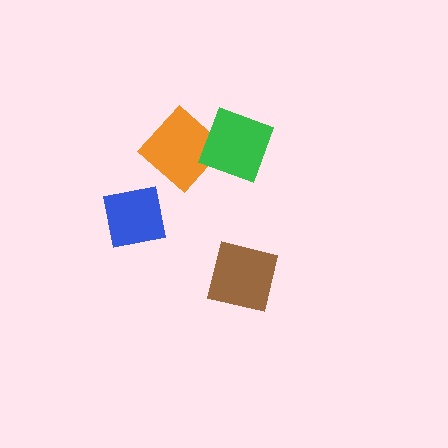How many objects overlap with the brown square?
0 objects overlap with the brown square.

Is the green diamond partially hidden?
No, no other shape covers it.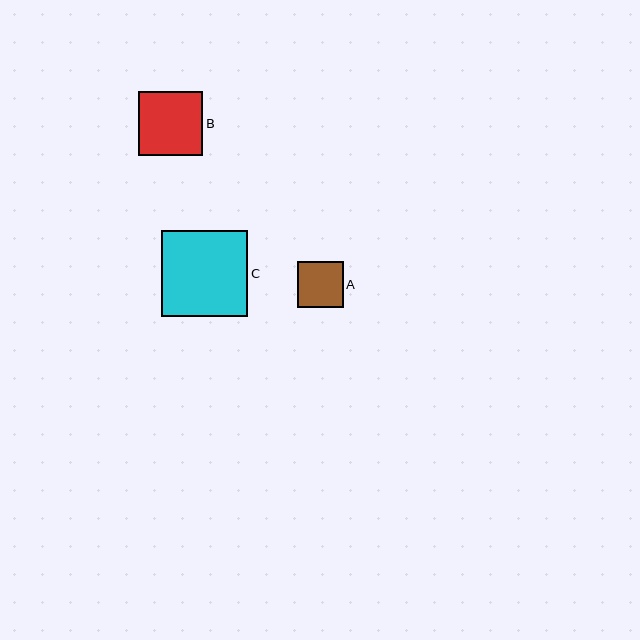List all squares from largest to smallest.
From largest to smallest: C, B, A.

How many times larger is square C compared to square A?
Square C is approximately 1.9 times the size of square A.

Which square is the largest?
Square C is the largest with a size of approximately 86 pixels.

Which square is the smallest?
Square A is the smallest with a size of approximately 45 pixels.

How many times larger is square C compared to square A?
Square C is approximately 1.9 times the size of square A.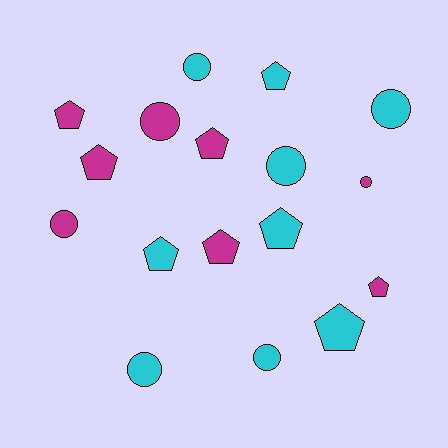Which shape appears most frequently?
Pentagon, with 9 objects.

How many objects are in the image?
There are 17 objects.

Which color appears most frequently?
Cyan, with 9 objects.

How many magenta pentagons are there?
There are 5 magenta pentagons.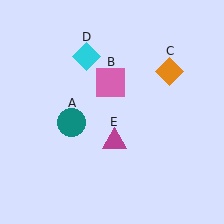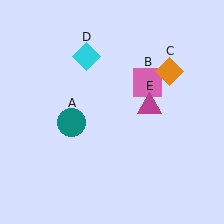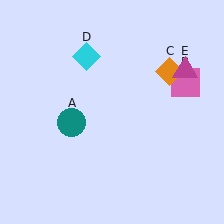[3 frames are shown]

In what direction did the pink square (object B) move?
The pink square (object B) moved right.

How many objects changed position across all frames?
2 objects changed position: pink square (object B), magenta triangle (object E).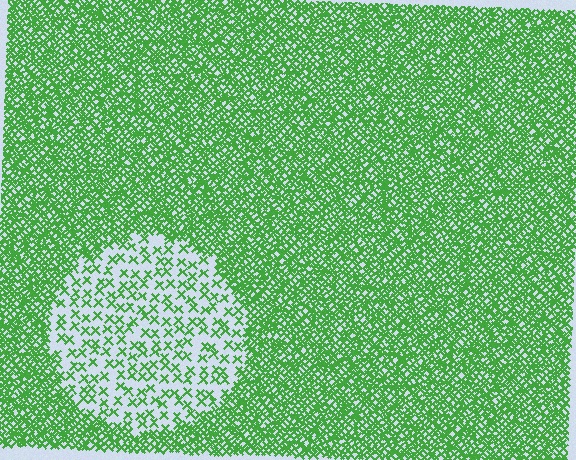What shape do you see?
I see a circle.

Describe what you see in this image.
The image contains small green elements arranged at two different densities. A circle-shaped region is visible where the elements are less densely packed than the surrounding area.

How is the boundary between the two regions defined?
The boundary is defined by a change in element density (approximately 3.2x ratio). All elements are the same color, size, and shape.